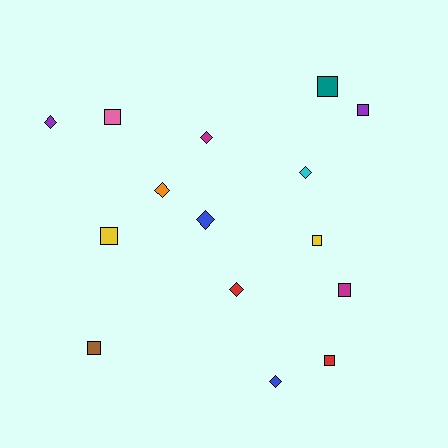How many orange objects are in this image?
There is 1 orange object.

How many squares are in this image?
There are 8 squares.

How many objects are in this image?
There are 15 objects.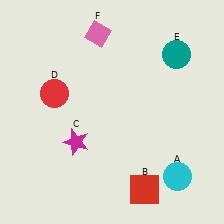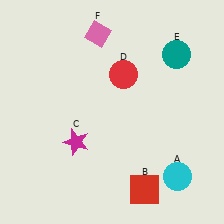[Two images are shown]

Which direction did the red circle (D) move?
The red circle (D) moved right.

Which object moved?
The red circle (D) moved right.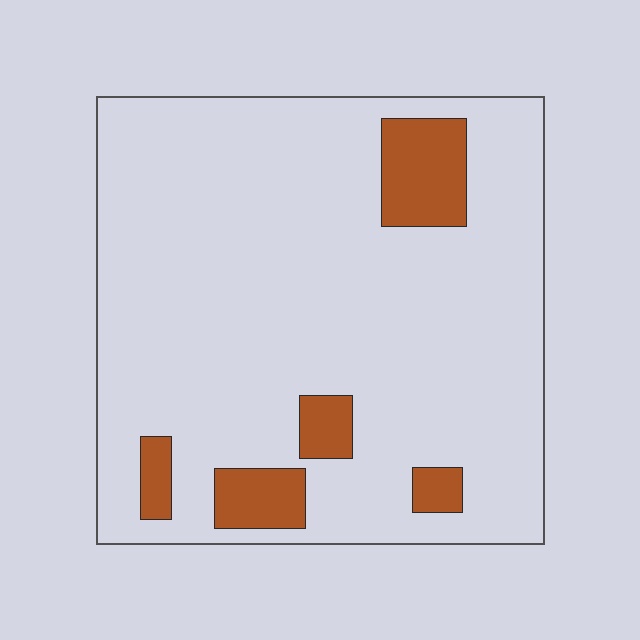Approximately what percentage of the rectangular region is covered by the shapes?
Approximately 10%.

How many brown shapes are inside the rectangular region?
5.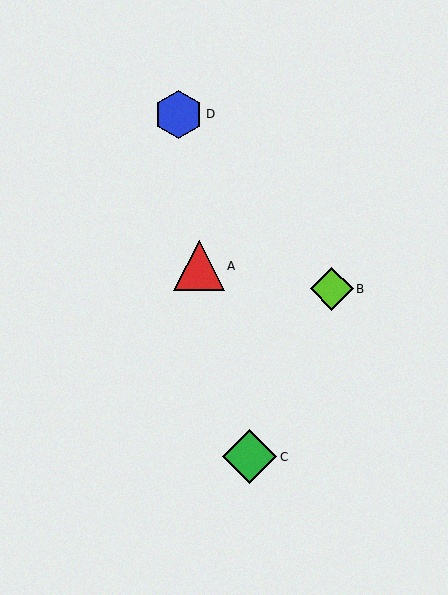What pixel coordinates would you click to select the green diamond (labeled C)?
Click at (250, 457) to select the green diamond C.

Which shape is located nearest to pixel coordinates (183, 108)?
The blue hexagon (labeled D) at (179, 114) is nearest to that location.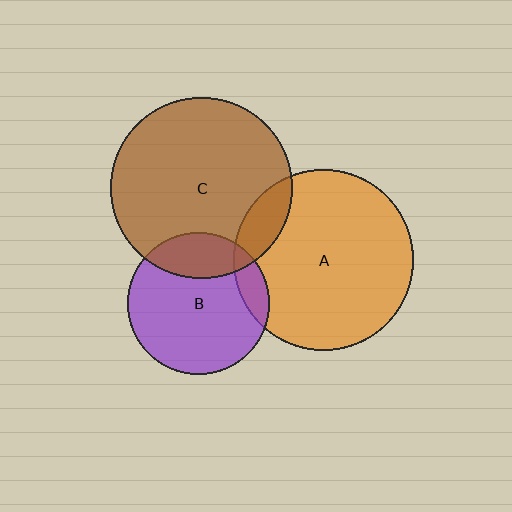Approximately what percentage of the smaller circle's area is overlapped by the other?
Approximately 10%.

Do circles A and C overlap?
Yes.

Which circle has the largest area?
Circle C (brown).